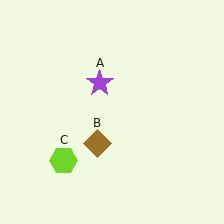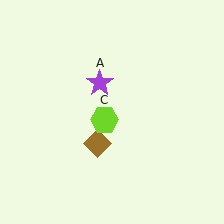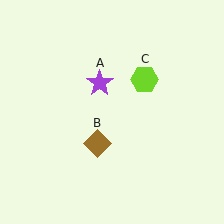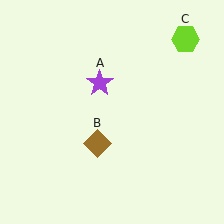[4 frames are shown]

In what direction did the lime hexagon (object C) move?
The lime hexagon (object C) moved up and to the right.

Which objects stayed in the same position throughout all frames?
Purple star (object A) and brown diamond (object B) remained stationary.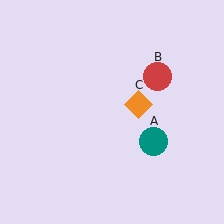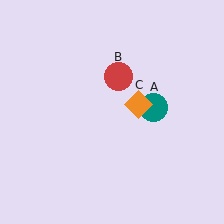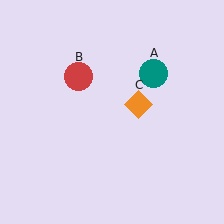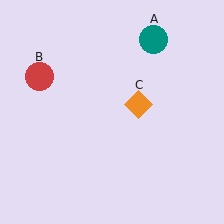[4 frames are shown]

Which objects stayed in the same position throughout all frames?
Orange diamond (object C) remained stationary.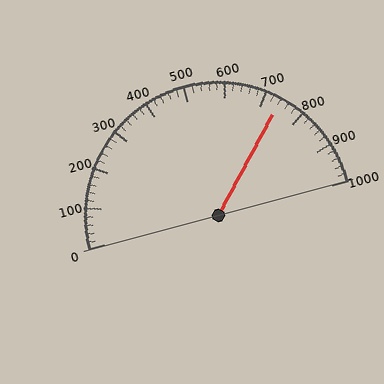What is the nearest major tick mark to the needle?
The nearest major tick mark is 700.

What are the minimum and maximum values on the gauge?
The gauge ranges from 0 to 1000.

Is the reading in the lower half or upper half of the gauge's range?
The reading is in the upper half of the range (0 to 1000).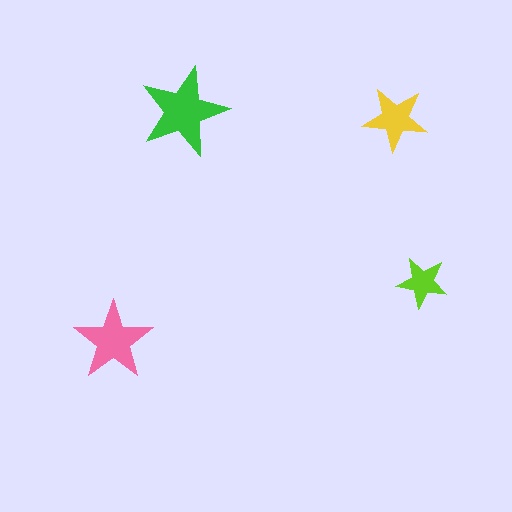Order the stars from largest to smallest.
the green one, the pink one, the yellow one, the lime one.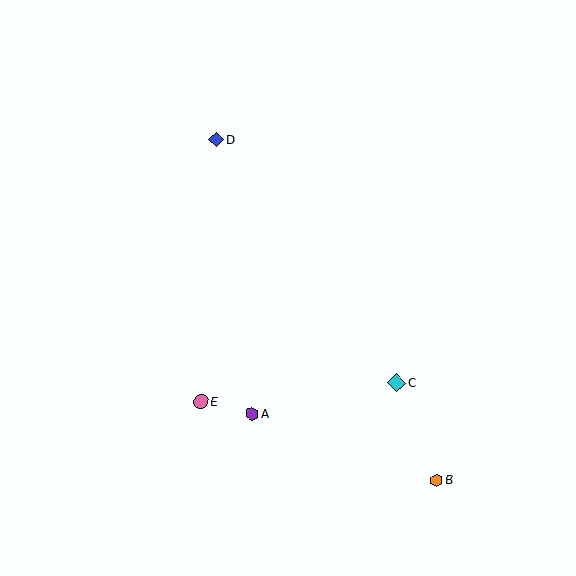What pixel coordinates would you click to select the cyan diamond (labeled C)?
Click at (396, 383) to select the cyan diamond C.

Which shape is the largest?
The cyan diamond (labeled C) is the largest.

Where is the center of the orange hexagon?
The center of the orange hexagon is at (436, 480).